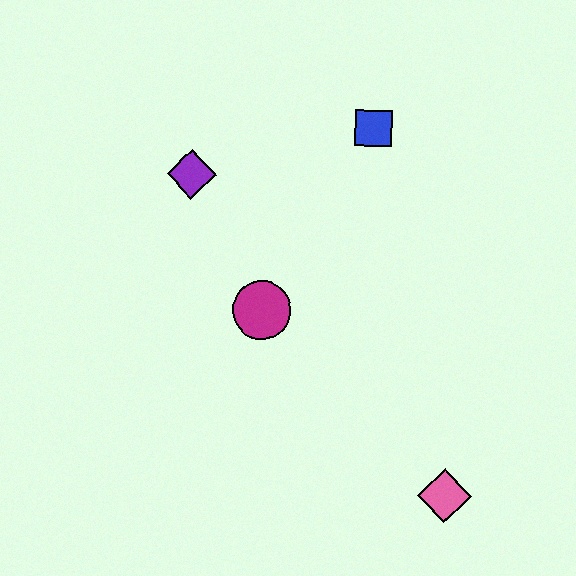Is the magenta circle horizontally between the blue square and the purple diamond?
Yes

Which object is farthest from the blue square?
The pink diamond is farthest from the blue square.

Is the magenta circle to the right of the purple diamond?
Yes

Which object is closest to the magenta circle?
The purple diamond is closest to the magenta circle.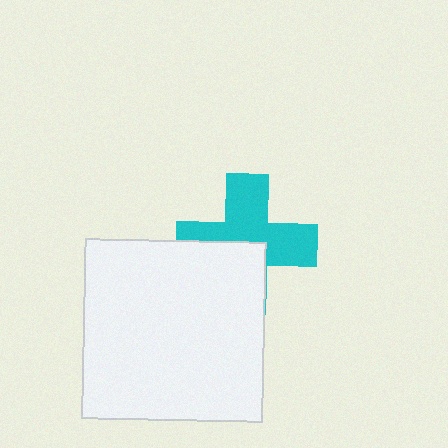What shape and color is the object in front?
The object in front is a white square.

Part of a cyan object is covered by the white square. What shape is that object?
It is a cross.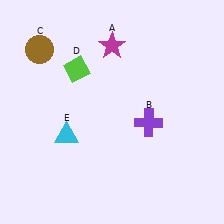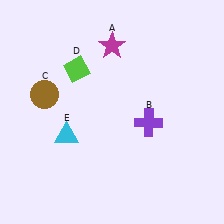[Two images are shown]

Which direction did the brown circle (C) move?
The brown circle (C) moved down.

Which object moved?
The brown circle (C) moved down.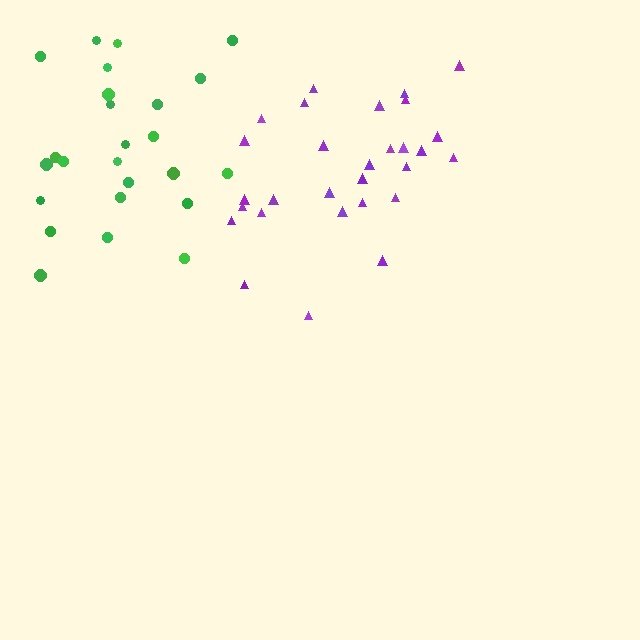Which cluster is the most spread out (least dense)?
Green.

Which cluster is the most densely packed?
Purple.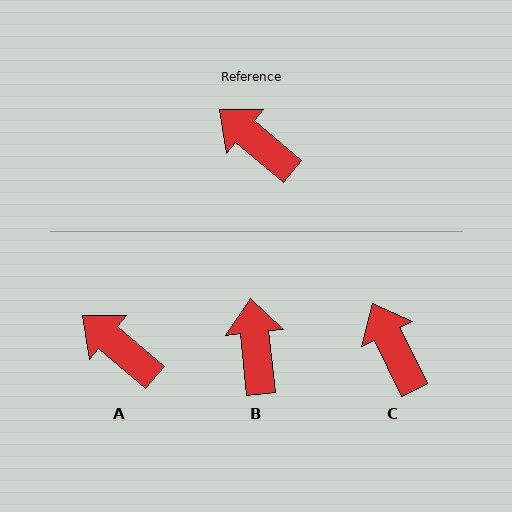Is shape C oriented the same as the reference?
No, it is off by about 23 degrees.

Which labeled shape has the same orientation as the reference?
A.